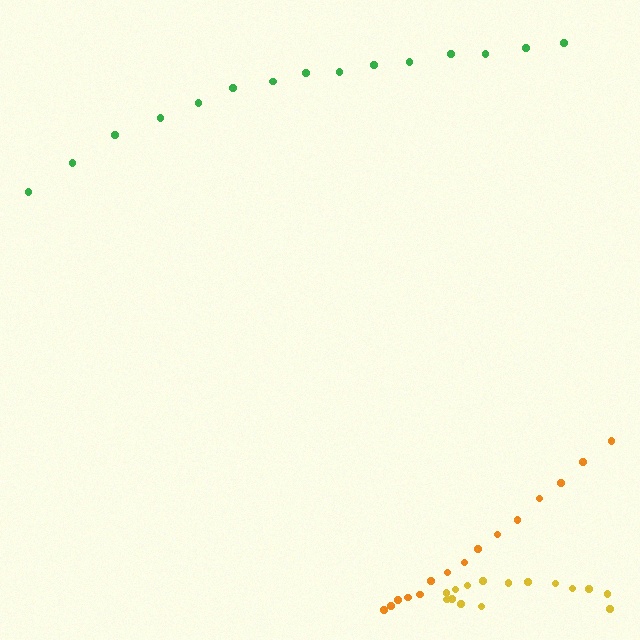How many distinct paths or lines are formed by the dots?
There are 3 distinct paths.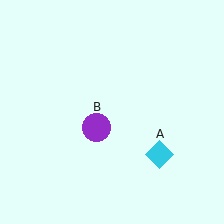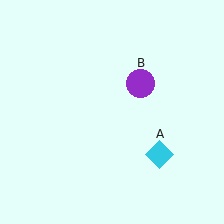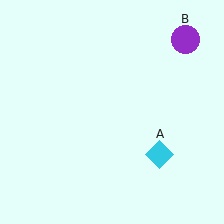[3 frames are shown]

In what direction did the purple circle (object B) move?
The purple circle (object B) moved up and to the right.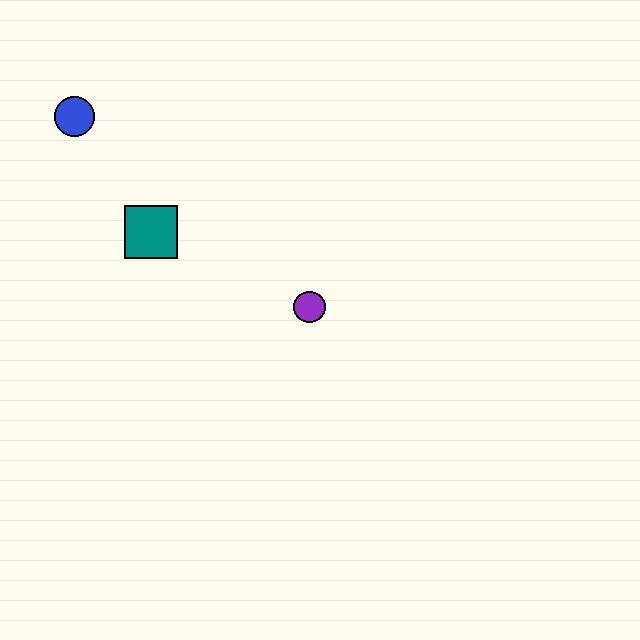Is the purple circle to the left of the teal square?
No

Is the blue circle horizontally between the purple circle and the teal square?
No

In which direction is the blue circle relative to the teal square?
The blue circle is above the teal square.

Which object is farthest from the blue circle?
The purple circle is farthest from the blue circle.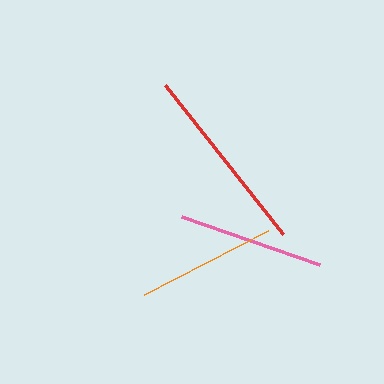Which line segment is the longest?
The red line is the longest at approximately 190 pixels.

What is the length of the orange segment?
The orange segment is approximately 140 pixels long.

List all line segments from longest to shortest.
From longest to shortest: red, pink, orange.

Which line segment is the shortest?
The orange line is the shortest at approximately 140 pixels.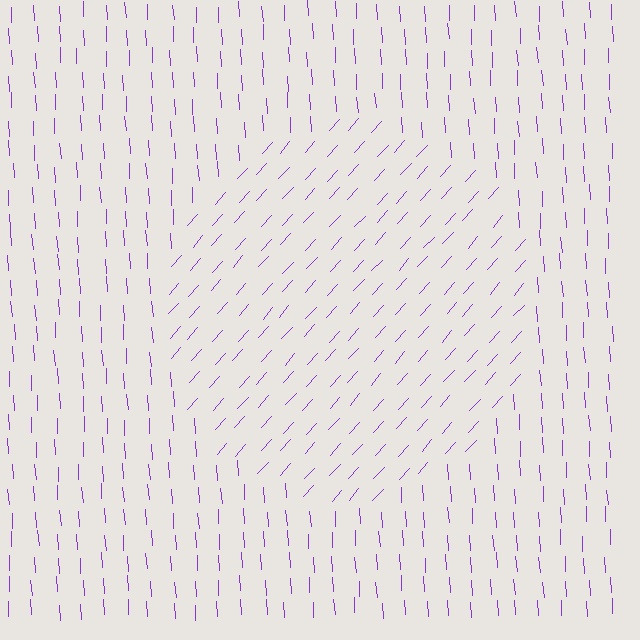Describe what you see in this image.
The image is filled with small purple line segments. A circle region in the image has lines oriented differently from the surrounding lines, creating a visible texture boundary.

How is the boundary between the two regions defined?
The boundary is defined purely by a change in line orientation (approximately 45 degrees difference). All lines are the same color and thickness.